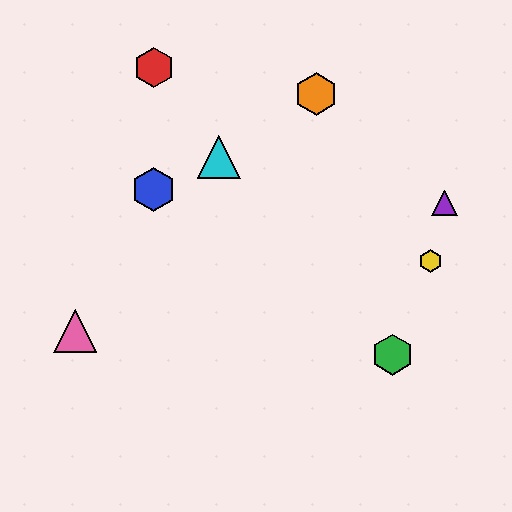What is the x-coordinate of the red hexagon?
The red hexagon is at x≈154.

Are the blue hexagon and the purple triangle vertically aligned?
No, the blue hexagon is at x≈154 and the purple triangle is at x≈444.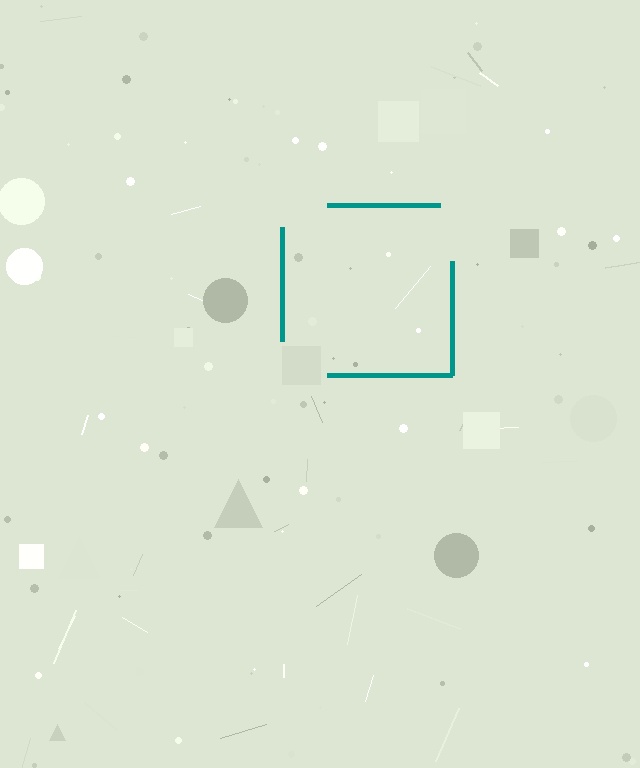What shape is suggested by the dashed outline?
The dashed outline suggests a square.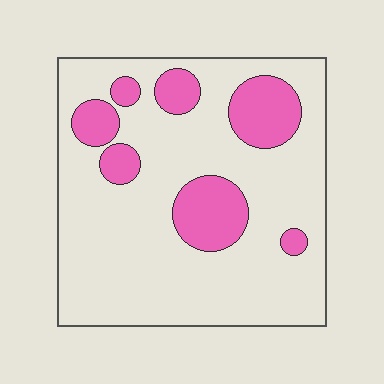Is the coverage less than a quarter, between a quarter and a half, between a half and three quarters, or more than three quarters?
Less than a quarter.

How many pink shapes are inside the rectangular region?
7.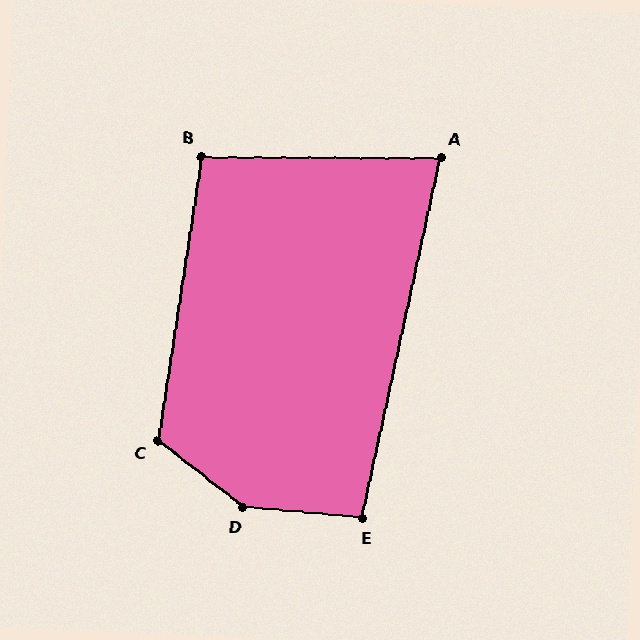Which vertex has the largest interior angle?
D, at approximately 147 degrees.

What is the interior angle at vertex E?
Approximately 97 degrees (obtuse).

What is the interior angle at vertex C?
Approximately 119 degrees (obtuse).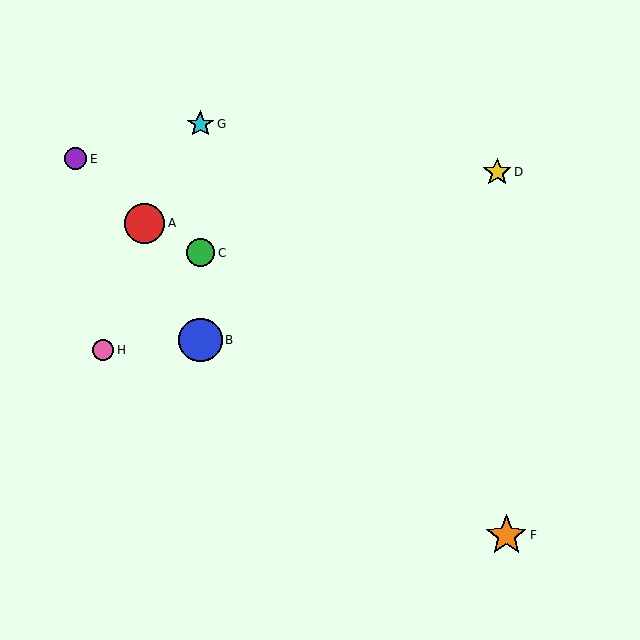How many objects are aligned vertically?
3 objects (B, C, G) are aligned vertically.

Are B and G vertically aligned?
Yes, both are at x≈200.